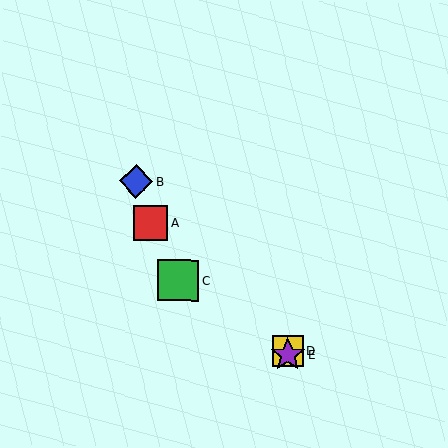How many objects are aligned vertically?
2 objects (D, E) are aligned vertically.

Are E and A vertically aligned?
No, E is at x≈288 and A is at x≈150.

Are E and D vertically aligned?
Yes, both are at x≈288.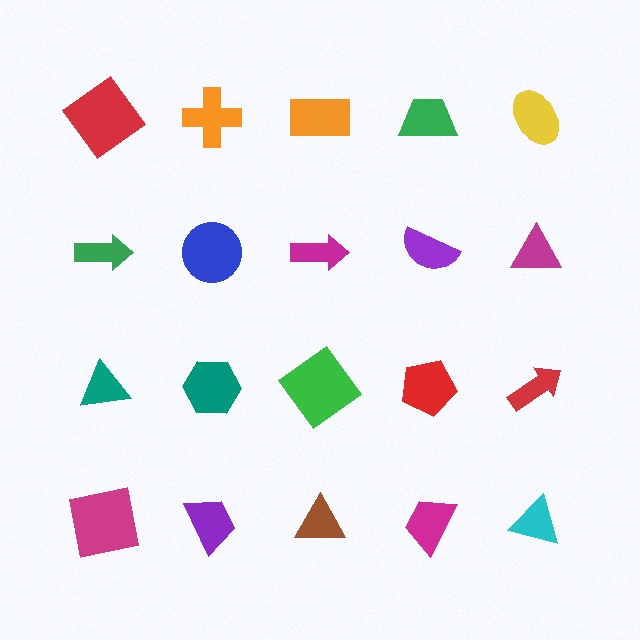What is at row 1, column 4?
A green trapezoid.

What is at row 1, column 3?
An orange rectangle.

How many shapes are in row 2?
5 shapes.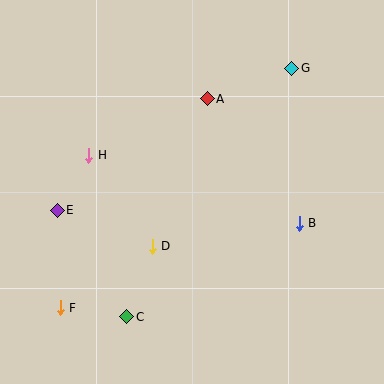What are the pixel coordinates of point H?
Point H is at (89, 155).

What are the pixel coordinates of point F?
Point F is at (60, 308).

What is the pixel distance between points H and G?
The distance between H and G is 221 pixels.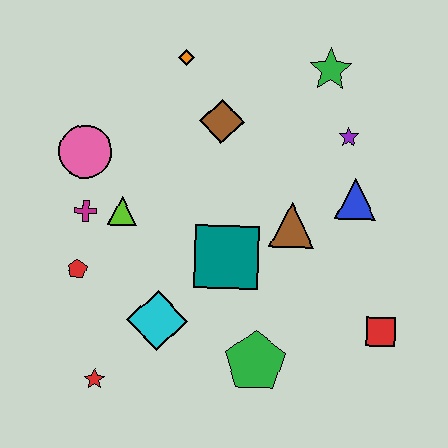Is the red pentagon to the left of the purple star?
Yes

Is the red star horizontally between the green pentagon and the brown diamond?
No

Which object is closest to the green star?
The purple star is closest to the green star.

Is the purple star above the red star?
Yes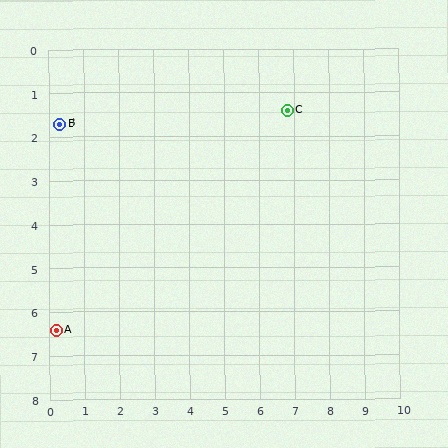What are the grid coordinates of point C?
Point C is at approximately (6.8, 1.4).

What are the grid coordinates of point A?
Point A is at approximately (0.2, 6.4).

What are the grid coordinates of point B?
Point B is at approximately (0.3, 1.7).